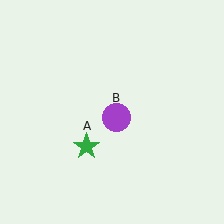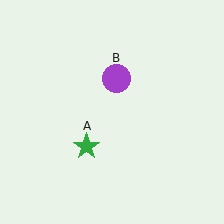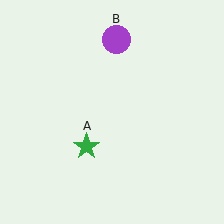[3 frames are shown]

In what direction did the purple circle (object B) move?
The purple circle (object B) moved up.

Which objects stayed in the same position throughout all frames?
Green star (object A) remained stationary.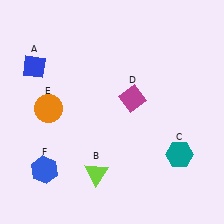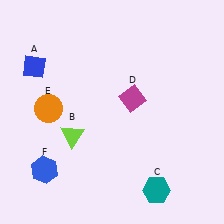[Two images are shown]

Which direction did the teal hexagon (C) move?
The teal hexagon (C) moved down.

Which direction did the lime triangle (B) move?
The lime triangle (B) moved up.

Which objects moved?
The objects that moved are: the lime triangle (B), the teal hexagon (C).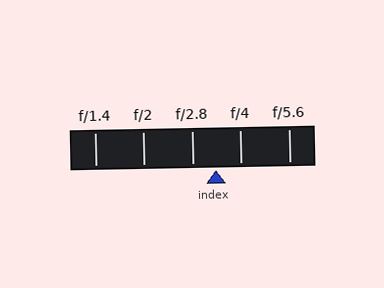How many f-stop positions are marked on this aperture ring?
There are 5 f-stop positions marked.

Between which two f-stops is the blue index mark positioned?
The index mark is between f/2.8 and f/4.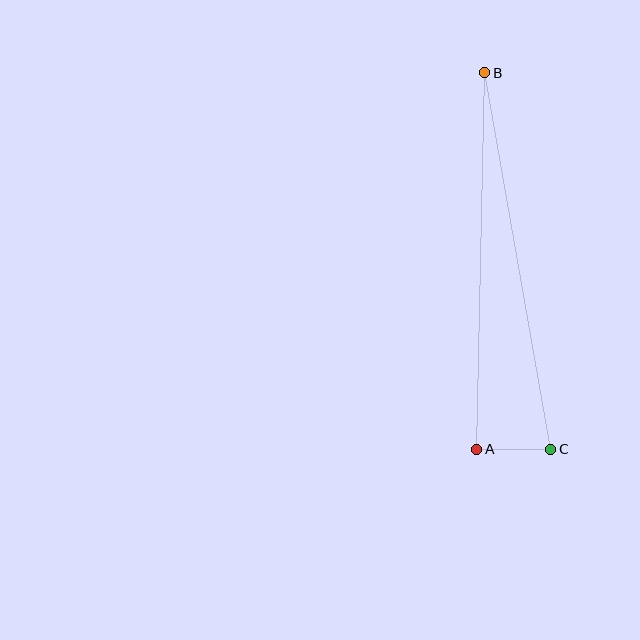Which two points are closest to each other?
Points A and C are closest to each other.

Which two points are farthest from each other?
Points B and C are farthest from each other.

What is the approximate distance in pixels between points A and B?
The distance between A and B is approximately 377 pixels.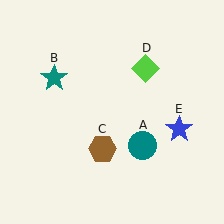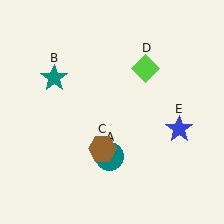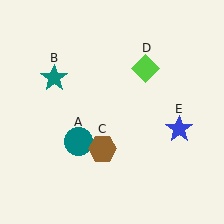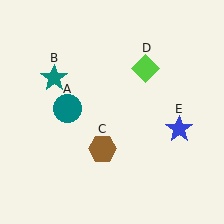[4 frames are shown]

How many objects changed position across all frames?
1 object changed position: teal circle (object A).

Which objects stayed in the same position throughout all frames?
Teal star (object B) and brown hexagon (object C) and lime diamond (object D) and blue star (object E) remained stationary.